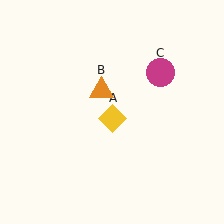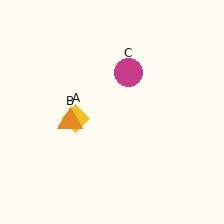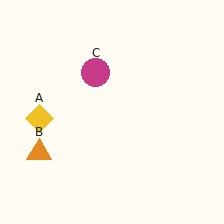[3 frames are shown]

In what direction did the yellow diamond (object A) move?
The yellow diamond (object A) moved left.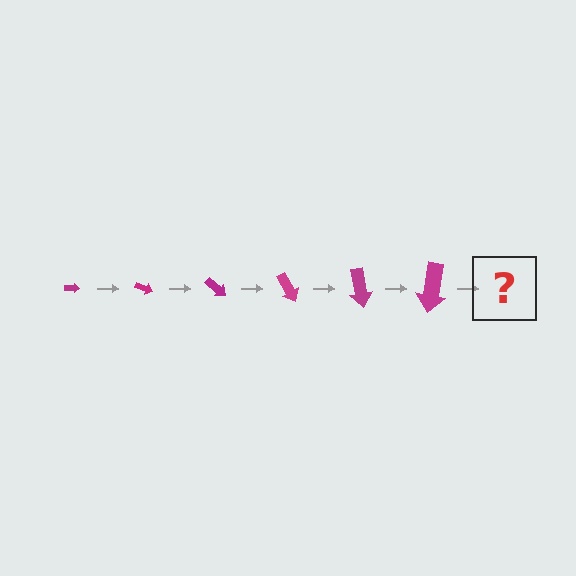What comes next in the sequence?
The next element should be an arrow, larger than the previous one and rotated 120 degrees from the start.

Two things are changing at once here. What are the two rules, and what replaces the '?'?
The two rules are that the arrow grows larger each step and it rotates 20 degrees each step. The '?' should be an arrow, larger than the previous one and rotated 120 degrees from the start.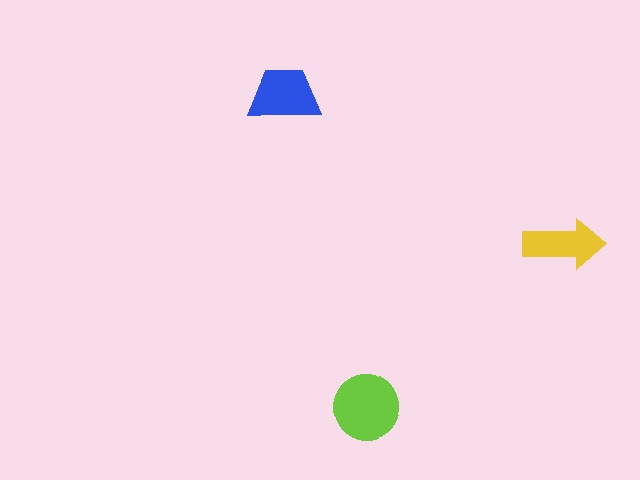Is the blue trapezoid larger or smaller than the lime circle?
Smaller.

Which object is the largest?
The lime circle.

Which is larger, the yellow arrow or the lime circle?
The lime circle.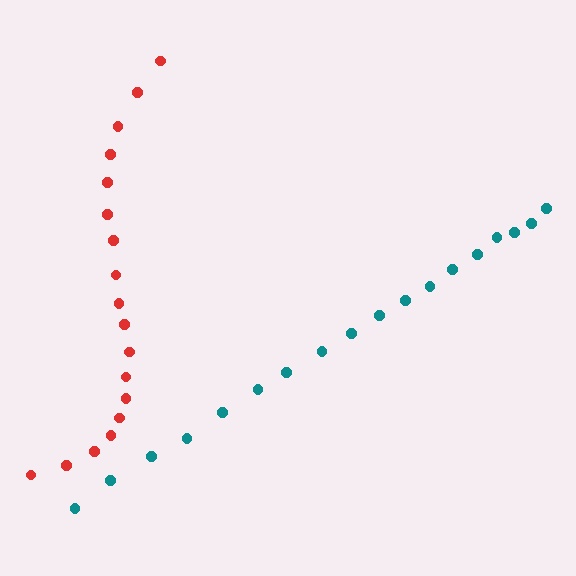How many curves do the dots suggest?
There are 2 distinct paths.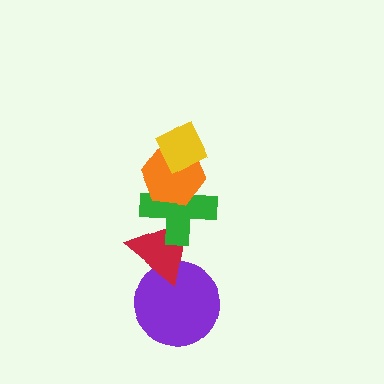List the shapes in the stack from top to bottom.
From top to bottom: the yellow diamond, the orange hexagon, the green cross, the red triangle, the purple circle.